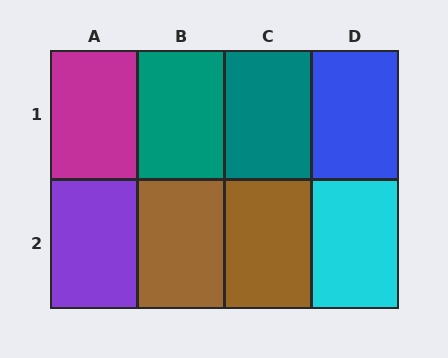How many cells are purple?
1 cell is purple.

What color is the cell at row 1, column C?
Teal.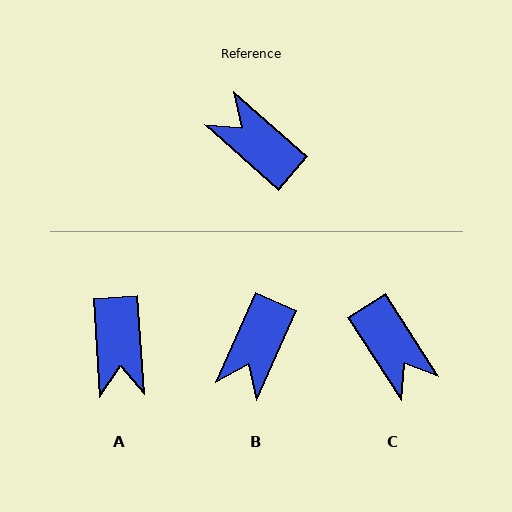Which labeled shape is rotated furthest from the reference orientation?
C, about 164 degrees away.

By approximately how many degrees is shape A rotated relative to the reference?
Approximately 136 degrees counter-clockwise.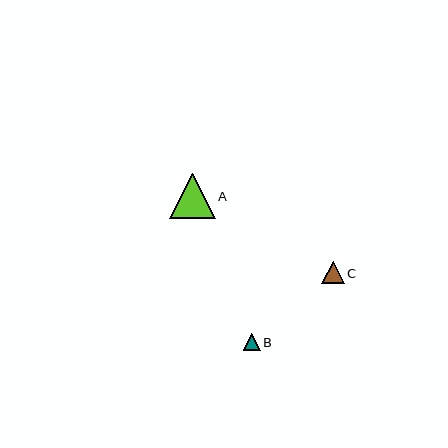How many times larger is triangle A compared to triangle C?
Triangle A is approximately 2.1 times the size of triangle C.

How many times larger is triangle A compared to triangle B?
Triangle A is approximately 2.8 times the size of triangle B.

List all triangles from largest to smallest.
From largest to smallest: A, C, B.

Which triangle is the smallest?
Triangle B is the smallest with a size of approximately 16 pixels.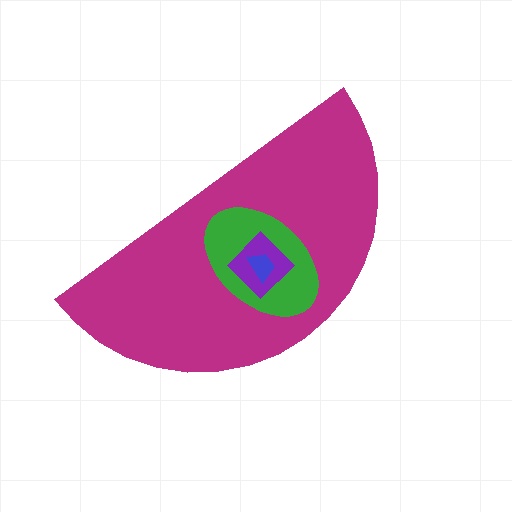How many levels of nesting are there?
4.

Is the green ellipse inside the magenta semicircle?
Yes.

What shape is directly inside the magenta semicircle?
The green ellipse.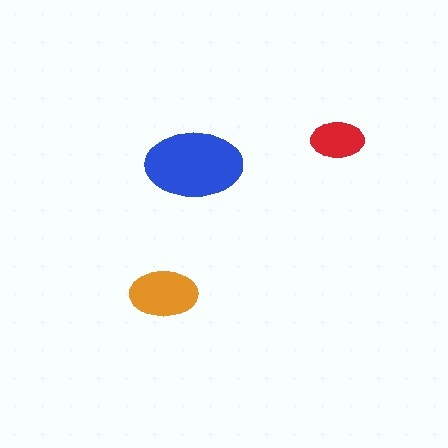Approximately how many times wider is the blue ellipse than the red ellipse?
About 2 times wider.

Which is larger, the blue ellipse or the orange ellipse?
The blue one.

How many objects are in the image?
There are 3 objects in the image.